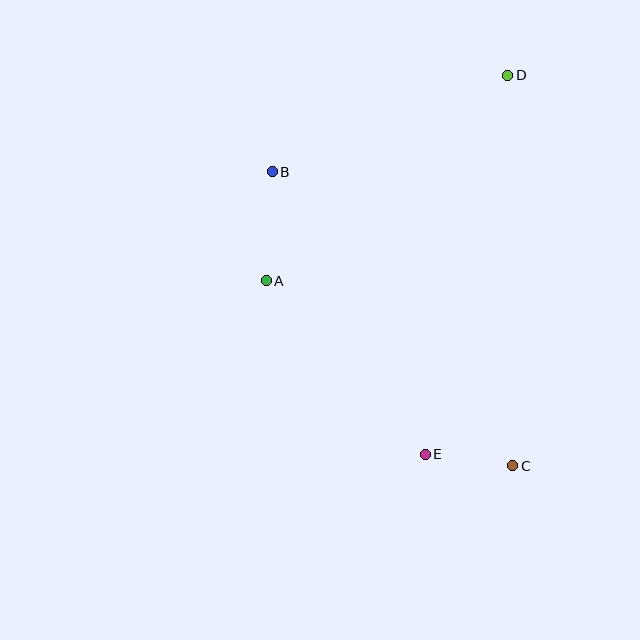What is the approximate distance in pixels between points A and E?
The distance between A and E is approximately 235 pixels.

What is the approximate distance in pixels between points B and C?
The distance between B and C is approximately 380 pixels.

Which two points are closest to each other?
Points C and E are closest to each other.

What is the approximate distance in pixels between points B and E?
The distance between B and E is approximately 321 pixels.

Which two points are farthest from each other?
Points C and D are farthest from each other.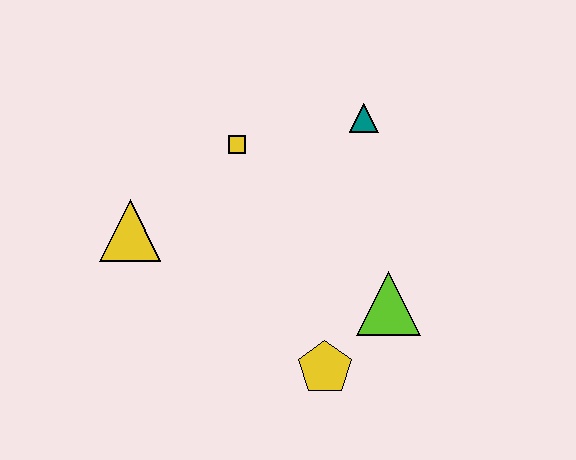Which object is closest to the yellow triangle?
The yellow square is closest to the yellow triangle.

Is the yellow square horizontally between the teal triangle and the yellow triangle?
Yes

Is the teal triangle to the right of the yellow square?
Yes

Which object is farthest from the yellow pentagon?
The teal triangle is farthest from the yellow pentagon.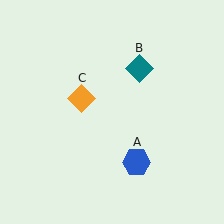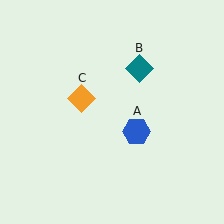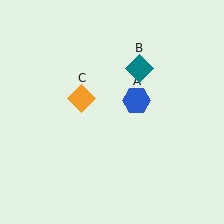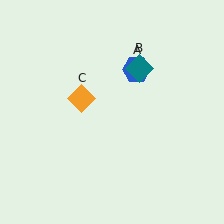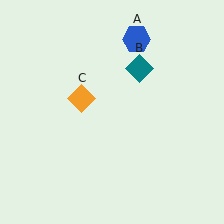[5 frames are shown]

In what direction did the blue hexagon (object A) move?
The blue hexagon (object A) moved up.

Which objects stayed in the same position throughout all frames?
Teal diamond (object B) and orange diamond (object C) remained stationary.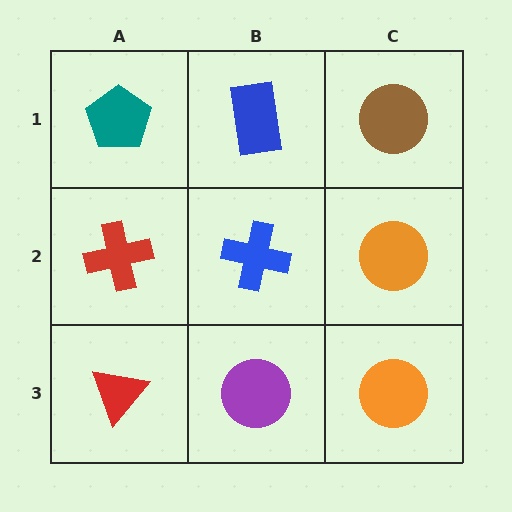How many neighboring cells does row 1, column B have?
3.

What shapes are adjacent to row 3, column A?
A red cross (row 2, column A), a purple circle (row 3, column B).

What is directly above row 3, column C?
An orange circle.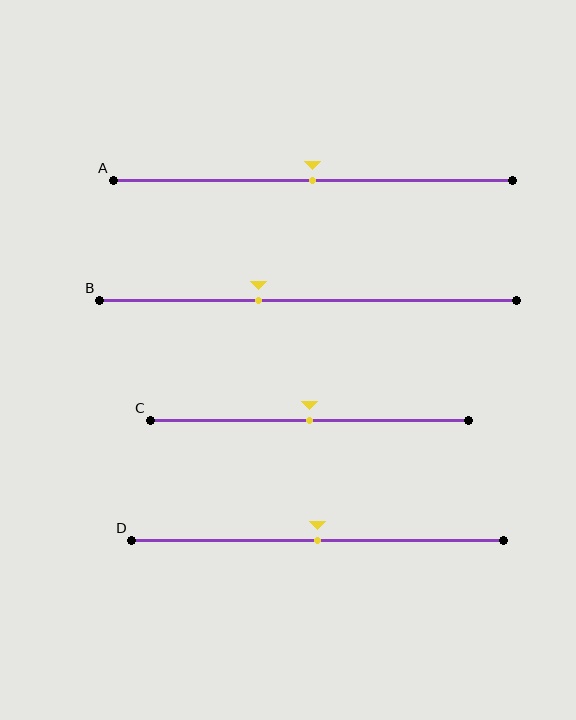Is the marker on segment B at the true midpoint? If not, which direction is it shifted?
No, the marker on segment B is shifted to the left by about 12% of the segment length.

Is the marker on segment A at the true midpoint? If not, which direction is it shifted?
Yes, the marker on segment A is at the true midpoint.